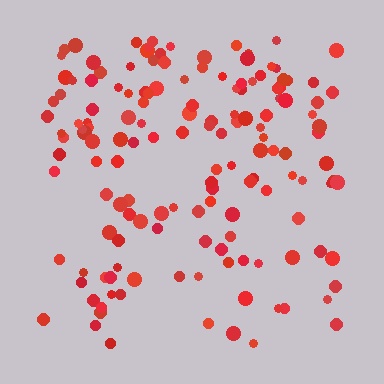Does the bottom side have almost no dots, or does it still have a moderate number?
Still a moderate number, just noticeably fewer than the top.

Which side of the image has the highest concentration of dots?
The top.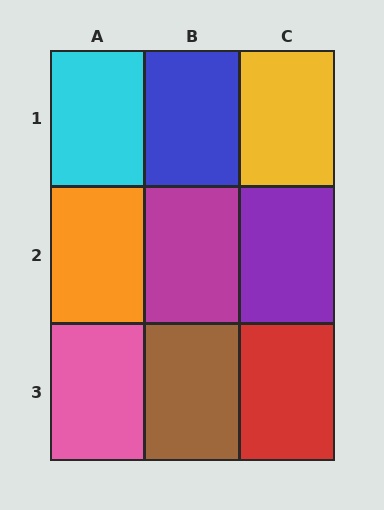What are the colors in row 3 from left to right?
Pink, brown, red.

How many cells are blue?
1 cell is blue.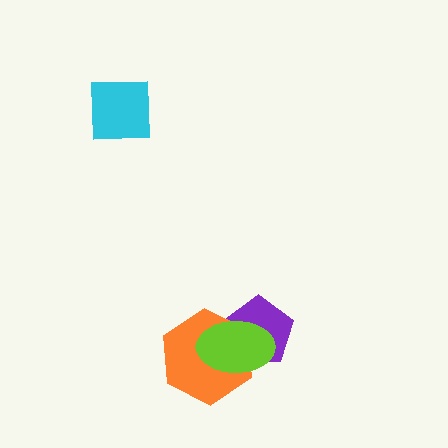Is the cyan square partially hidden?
No, no other shape covers it.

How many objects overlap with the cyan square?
0 objects overlap with the cyan square.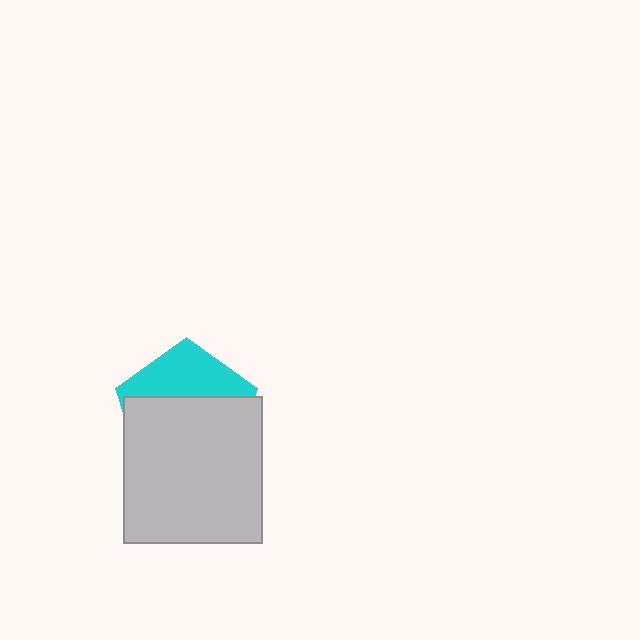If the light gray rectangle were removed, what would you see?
You would see the complete cyan pentagon.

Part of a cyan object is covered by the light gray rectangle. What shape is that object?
It is a pentagon.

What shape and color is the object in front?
The object in front is a light gray rectangle.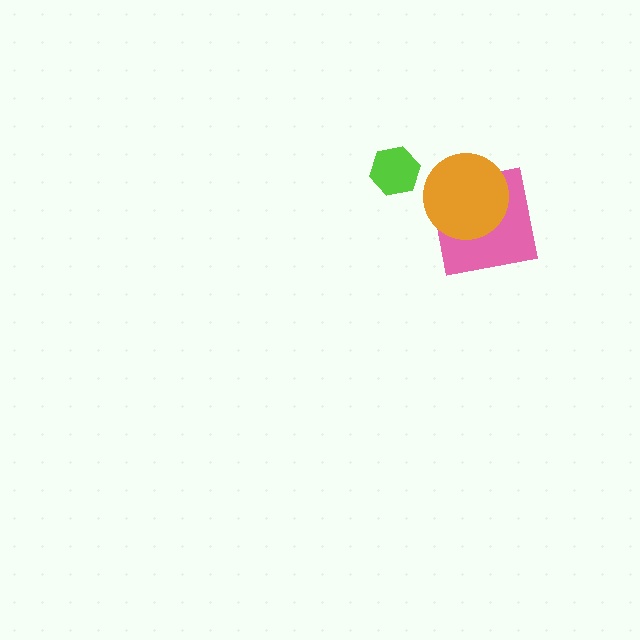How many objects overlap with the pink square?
1 object overlaps with the pink square.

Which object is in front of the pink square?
The orange circle is in front of the pink square.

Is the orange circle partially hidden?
No, no other shape covers it.